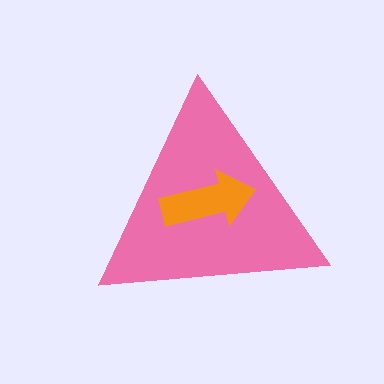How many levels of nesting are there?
2.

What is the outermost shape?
The pink triangle.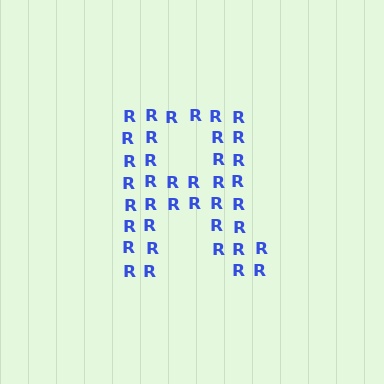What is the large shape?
The large shape is the letter R.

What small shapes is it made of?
It is made of small letter R's.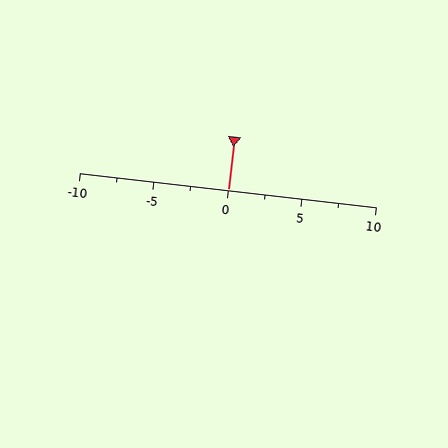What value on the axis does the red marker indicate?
The marker indicates approximately 0.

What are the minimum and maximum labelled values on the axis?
The axis runs from -10 to 10.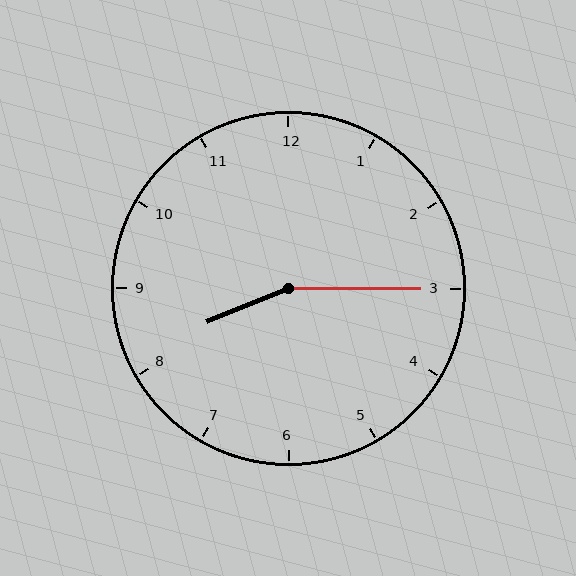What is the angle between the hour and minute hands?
Approximately 158 degrees.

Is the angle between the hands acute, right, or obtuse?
It is obtuse.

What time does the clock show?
8:15.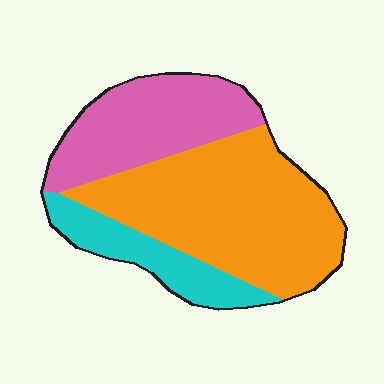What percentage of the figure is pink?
Pink takes up about one third (1/3) of the figure.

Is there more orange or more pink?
Orange.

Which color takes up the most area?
Orange, at roughly 55%.